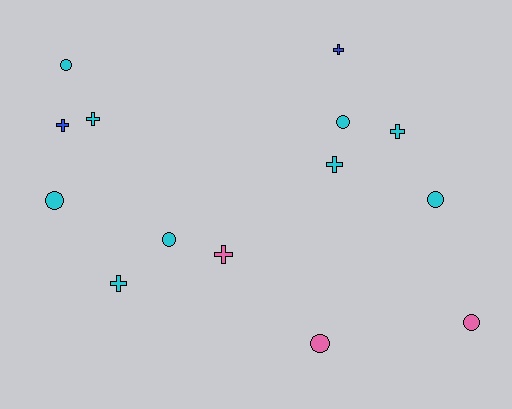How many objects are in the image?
There are 14 objects.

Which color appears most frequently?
Cyan, with 9 objects.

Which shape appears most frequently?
Circle, with 7 objects.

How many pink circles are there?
There are 2 pink circles.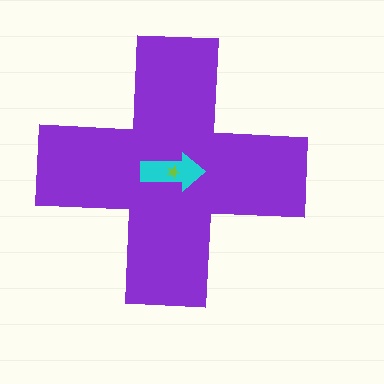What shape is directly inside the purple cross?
The cyan arrow.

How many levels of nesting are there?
3.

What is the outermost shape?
The purple cross.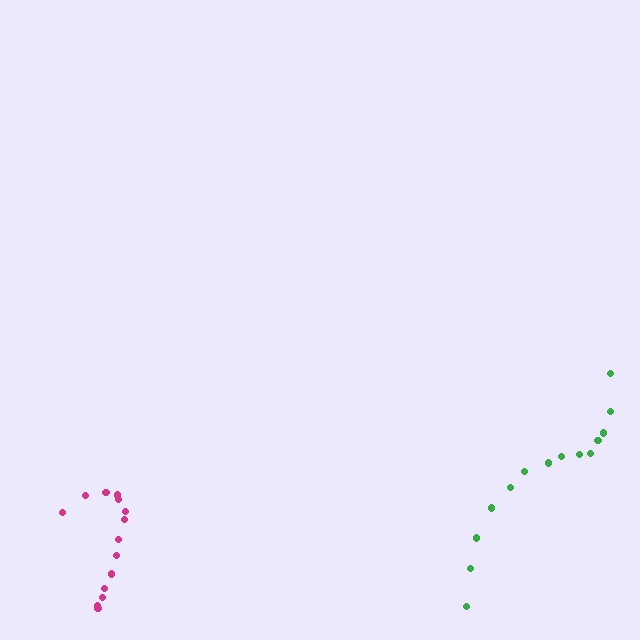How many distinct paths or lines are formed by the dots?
There are 2 distinct paths.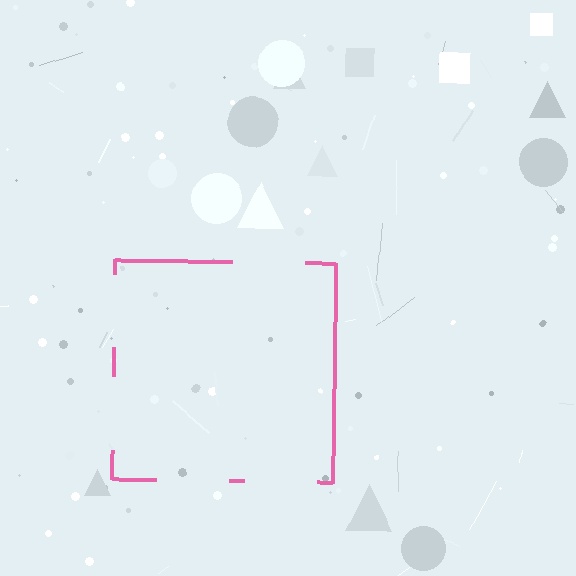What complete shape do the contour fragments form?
The contour fragments form a square.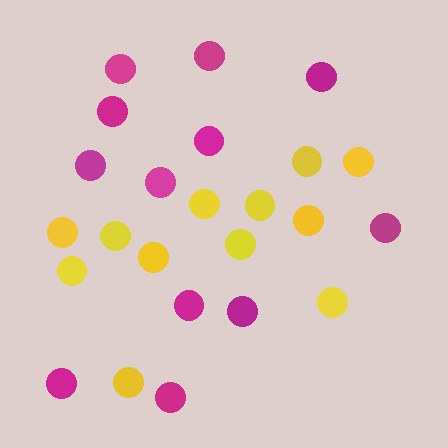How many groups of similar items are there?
There are 2 groups: one group of magenta circles (12) and one group of yellow circles (12).